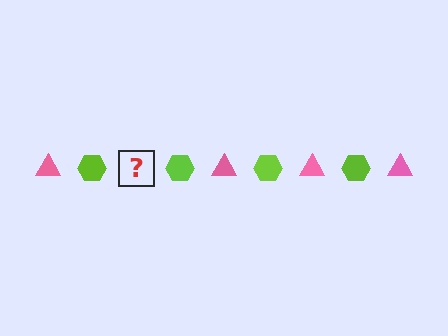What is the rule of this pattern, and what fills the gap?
The rule is that the pattern alternates between pink triangle and lime hexagon. The gap should be filled with a pink triangle.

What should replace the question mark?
The question mark should be replaced with a pink triangle.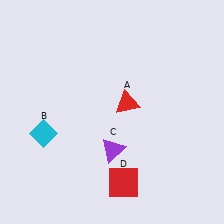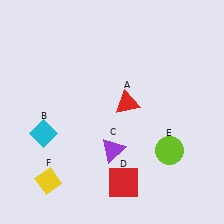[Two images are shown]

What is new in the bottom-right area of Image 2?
A lime circle (E) was added in the bottom-right area of Image 2.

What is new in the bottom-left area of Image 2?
A yellow diamond (F) was added in the bottom-left area of Image 2.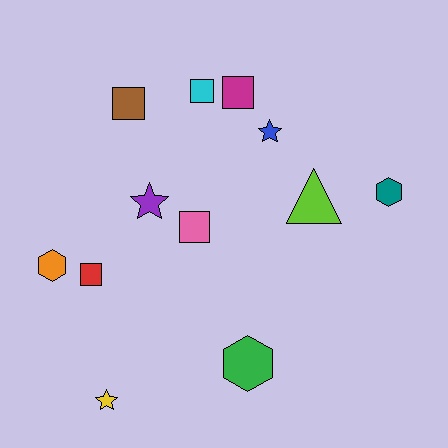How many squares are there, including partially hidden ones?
There are 5 squares.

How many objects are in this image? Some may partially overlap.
There are 12 objects.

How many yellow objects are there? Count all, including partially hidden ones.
There is 1 yellow object.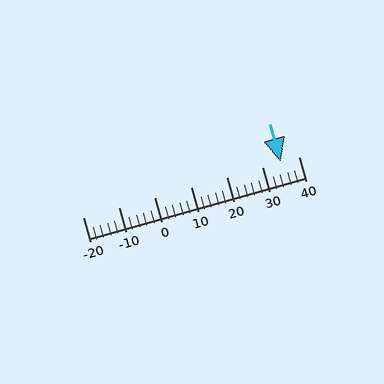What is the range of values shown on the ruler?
The ruler shows values from -20 to 40.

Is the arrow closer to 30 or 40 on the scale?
The arrow is closer to 40.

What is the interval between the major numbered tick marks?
The major tick marks are spaced 10 units apart.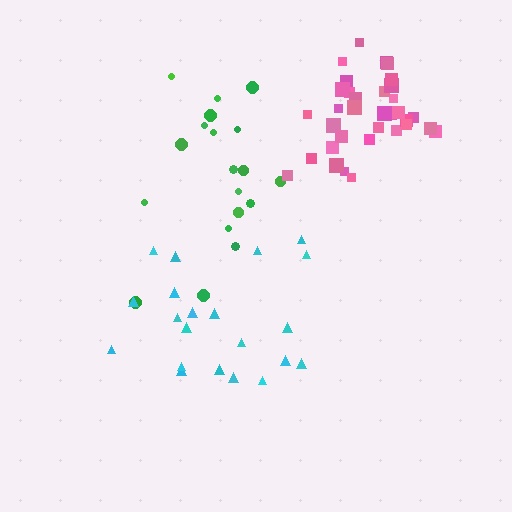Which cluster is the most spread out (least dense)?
Green.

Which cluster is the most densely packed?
Pink.